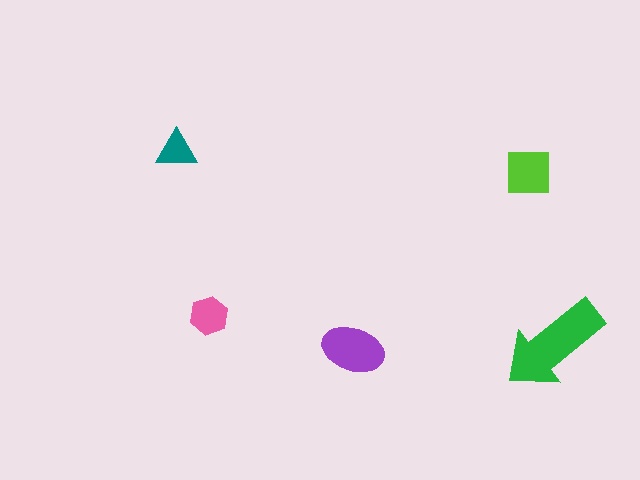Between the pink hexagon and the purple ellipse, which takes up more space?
The purple ellipse.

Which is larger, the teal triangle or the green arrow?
The green arrow.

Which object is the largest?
The green arrow.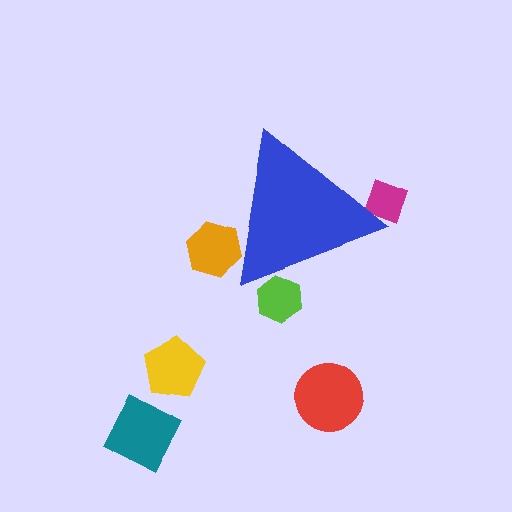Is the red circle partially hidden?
No, the red circle is fully visible.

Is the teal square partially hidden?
No, the teal square is fully visible.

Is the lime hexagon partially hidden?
Yes, the lime hexagon is partially hidden behind the blue triangle.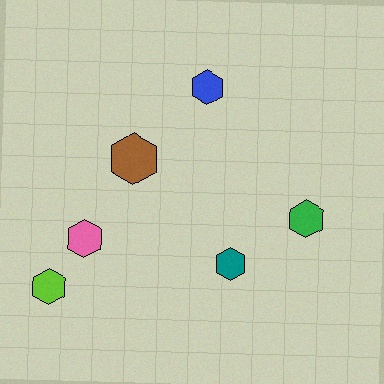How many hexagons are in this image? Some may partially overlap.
There are 6 hexagons.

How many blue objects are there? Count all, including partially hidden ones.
There is 1 blue object.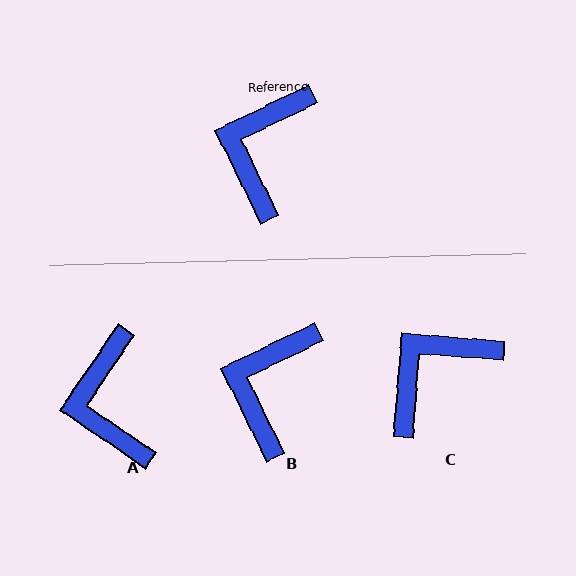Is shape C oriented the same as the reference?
No, it is off by about 30 degrees.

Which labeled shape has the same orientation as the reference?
B.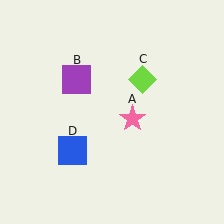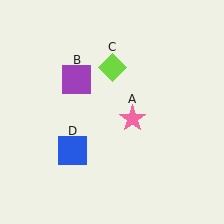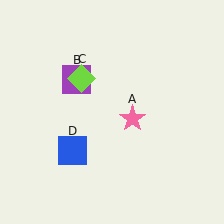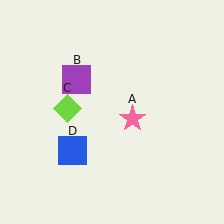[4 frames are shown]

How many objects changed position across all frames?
1 object changed position: lime diamond (object C).